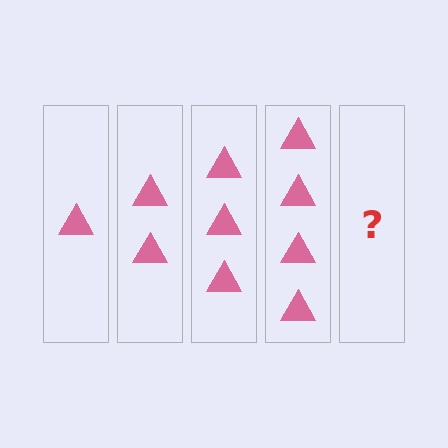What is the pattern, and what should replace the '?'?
The pattern is that each step adds one more triangle. The '?' should be 5 triangles.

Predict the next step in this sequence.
The next step is 5 triangles.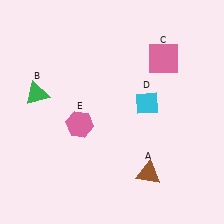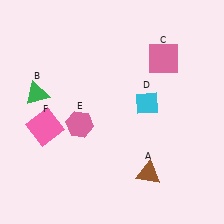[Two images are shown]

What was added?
A pink square (F) was added in Image 2.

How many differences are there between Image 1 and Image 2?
There is 1 difference between the two images.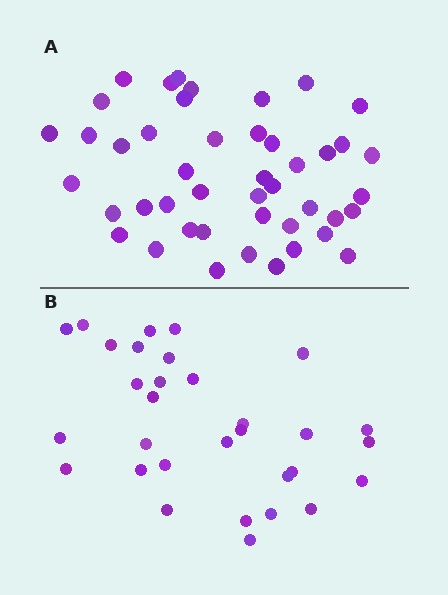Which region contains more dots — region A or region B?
Region A (the top region) has more dots.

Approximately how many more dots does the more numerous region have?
Region A has approximately 15 more dots than region B.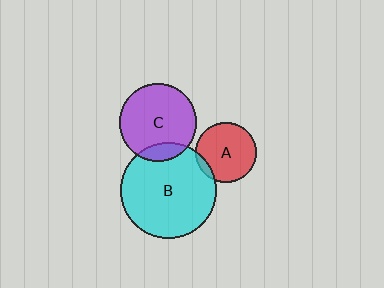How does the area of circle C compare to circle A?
Approximately 1.7 times.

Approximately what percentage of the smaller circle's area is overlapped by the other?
Approximately 15%.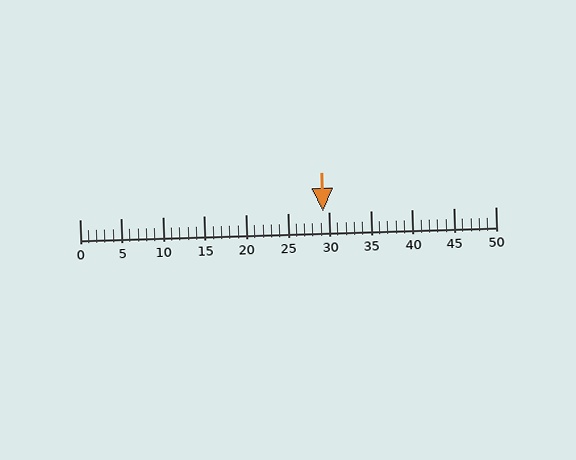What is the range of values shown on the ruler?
The ruler shows values from 0 to 50.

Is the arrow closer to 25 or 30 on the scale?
The arrow is closer to 30.